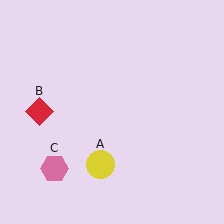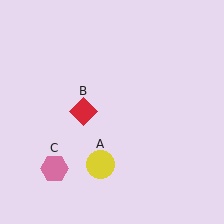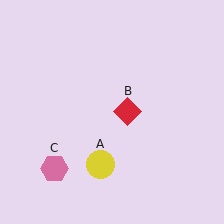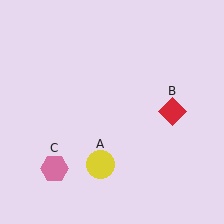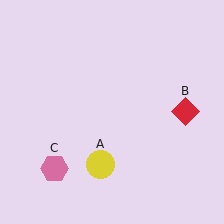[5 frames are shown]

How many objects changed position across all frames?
1 object changed position: red diamond (object B).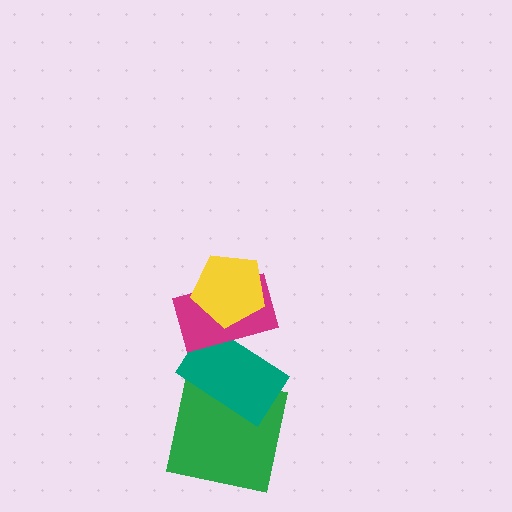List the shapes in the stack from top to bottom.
From top to bottom: the yellow pentagon, the magenta rectangle, the teal rectangle, the green square.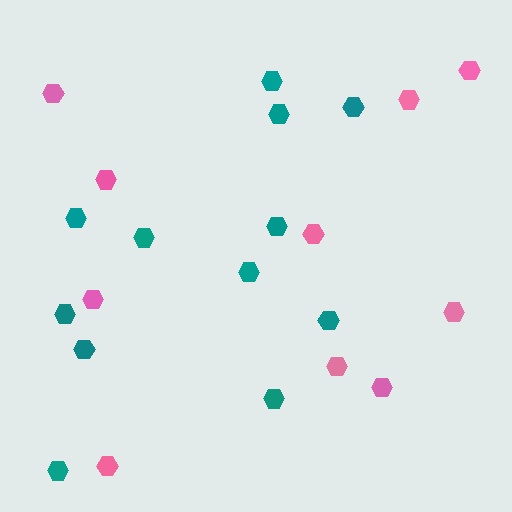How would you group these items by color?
There are 2 groups: one group of pink hexagons (10) and one group of teal hexagons (12).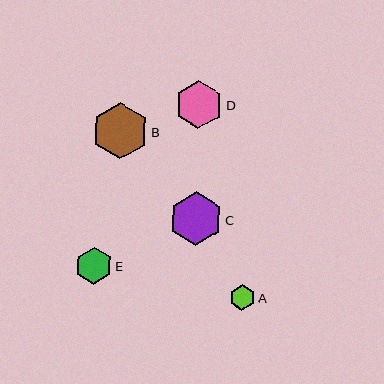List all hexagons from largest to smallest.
From largest to smallest: B, C, D, E, A.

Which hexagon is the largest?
Hexagon B is the largest with a size of approximately 57 pixels.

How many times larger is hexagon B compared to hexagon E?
Hexagon B is approximately 1.5 times the size of hexagon E.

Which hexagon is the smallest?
Hexagon A is the smallest with a size of approximately 25 pixels.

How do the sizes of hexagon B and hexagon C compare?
Hexagon B and hexagon C are approximately the same size.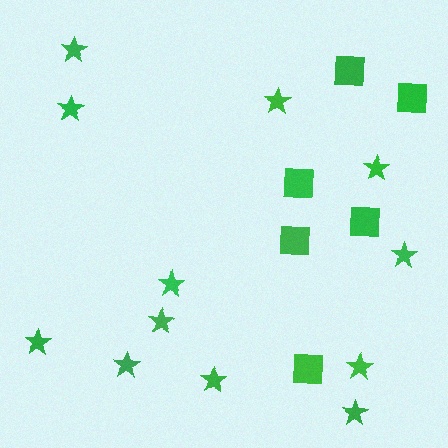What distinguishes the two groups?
There are 2 groups: one group of squares (6) and one group of stars (12).